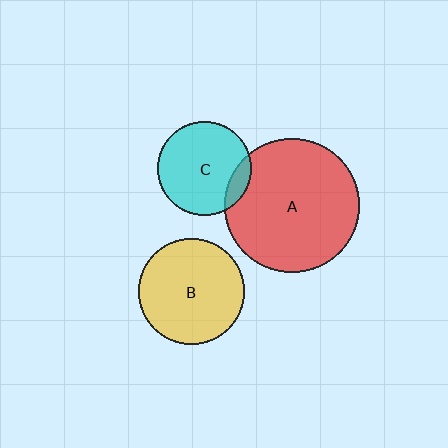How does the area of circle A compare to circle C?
Approximately 2.1 times.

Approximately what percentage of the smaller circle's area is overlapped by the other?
Approximately 10%.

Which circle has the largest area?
Circle A (red).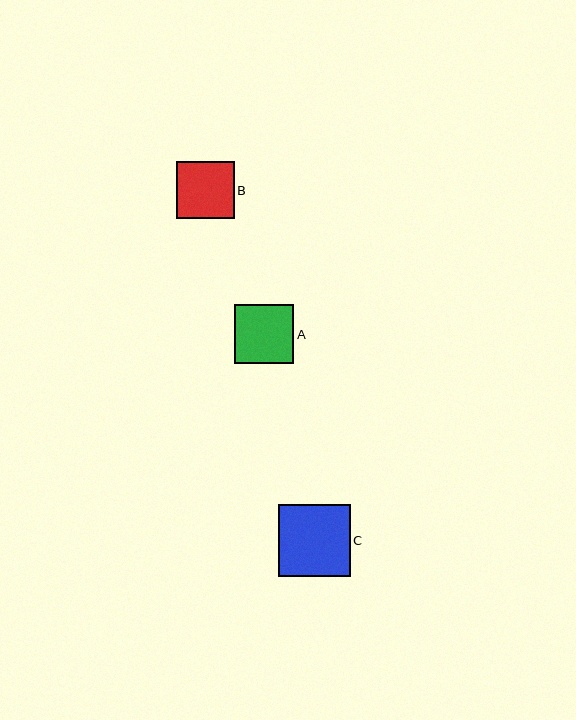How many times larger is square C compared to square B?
Square C is approximately 1.2 times the size of square B.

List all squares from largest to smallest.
From largest to smallest: C, A, B.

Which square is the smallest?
Square B is the smallest with a size of approximately 58 pixels.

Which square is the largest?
Square C is the largest with a size of approximately 71 pixels.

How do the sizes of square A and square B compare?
Square A and square B are approximately the same size.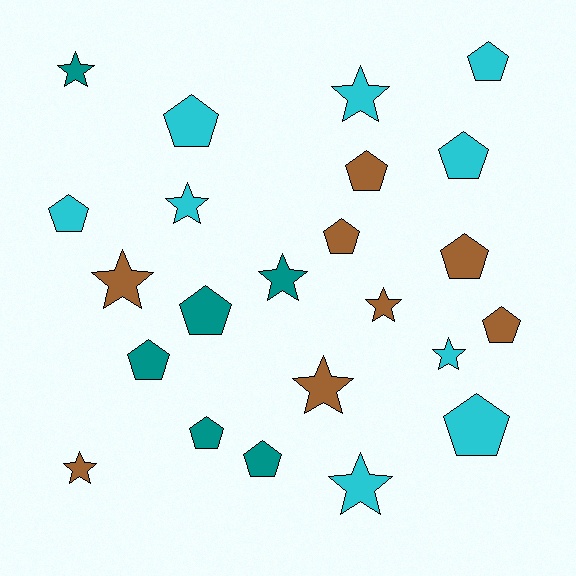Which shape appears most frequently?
Pentagon, with 13 objects.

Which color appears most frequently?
Cyan, with 9 objects.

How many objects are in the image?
There are 23 objects.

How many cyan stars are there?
There are 4 cyan stars.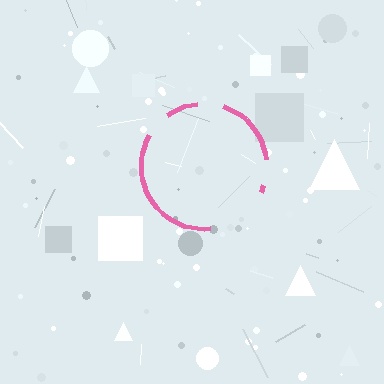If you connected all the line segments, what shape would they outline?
They would outline a circle.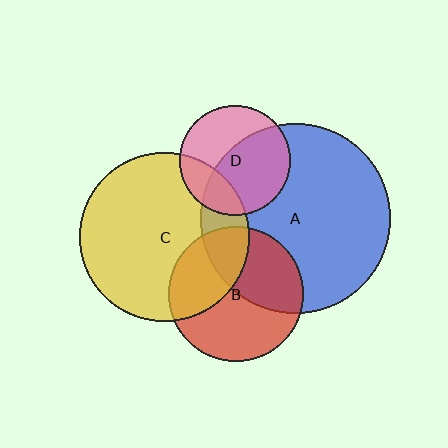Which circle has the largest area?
Circle A (blue).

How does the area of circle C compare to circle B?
Approximately 1.6 times.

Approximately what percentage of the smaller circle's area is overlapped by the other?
Approximately 20%.